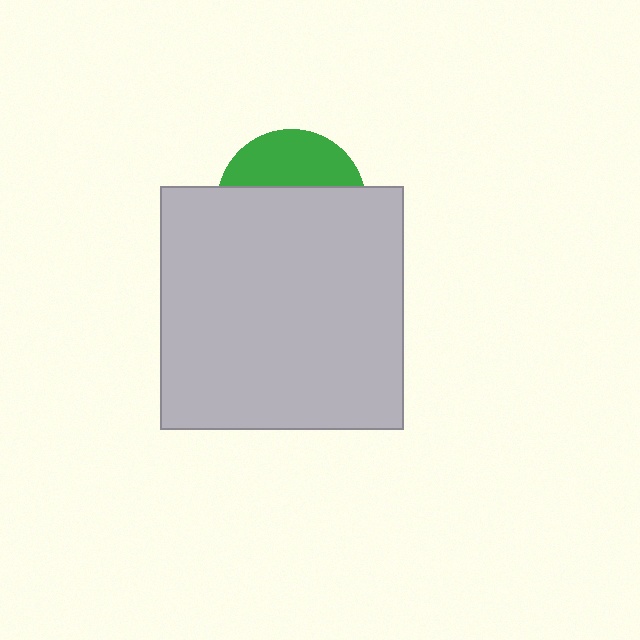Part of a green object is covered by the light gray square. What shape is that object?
It is a circle.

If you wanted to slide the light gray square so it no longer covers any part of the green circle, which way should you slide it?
Slide it down — that is the most direct way to separate the two shapes.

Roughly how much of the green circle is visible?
A small part of it is visible (roughly 35%).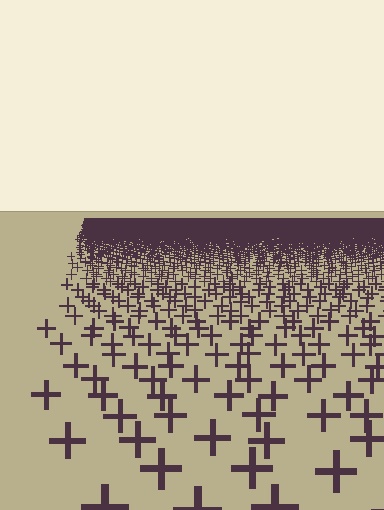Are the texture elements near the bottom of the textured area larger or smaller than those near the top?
Larger. Near the bottom, elements are closer to the viewer and appear at a bigger on-screen size.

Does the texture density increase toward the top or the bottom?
Density increases toward the top.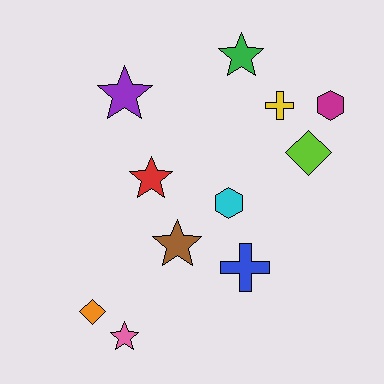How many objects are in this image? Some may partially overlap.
There are 11 objects.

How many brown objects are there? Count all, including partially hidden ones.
There is 1 brown object.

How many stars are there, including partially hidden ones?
There are 5 stars.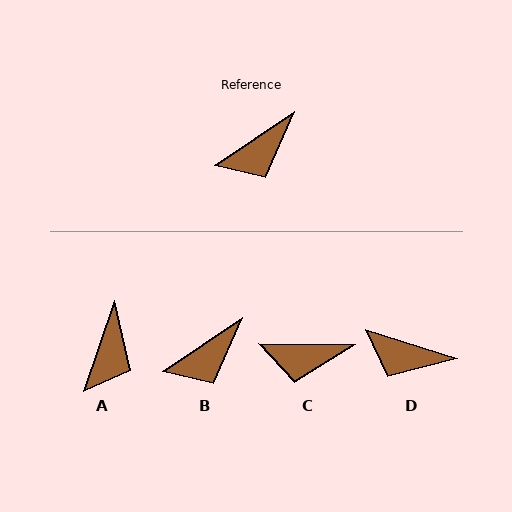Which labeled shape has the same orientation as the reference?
B.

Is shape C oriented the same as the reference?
No, it is off by about 34 degrees.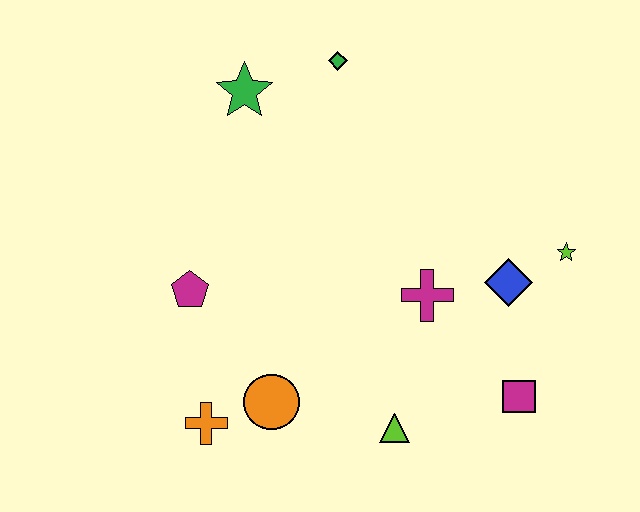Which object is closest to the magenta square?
The blue diamond is closest to the magenta square.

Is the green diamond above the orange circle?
Yes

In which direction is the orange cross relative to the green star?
The orange cross is below the green star.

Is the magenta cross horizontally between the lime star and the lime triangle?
Yes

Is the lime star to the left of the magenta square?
No